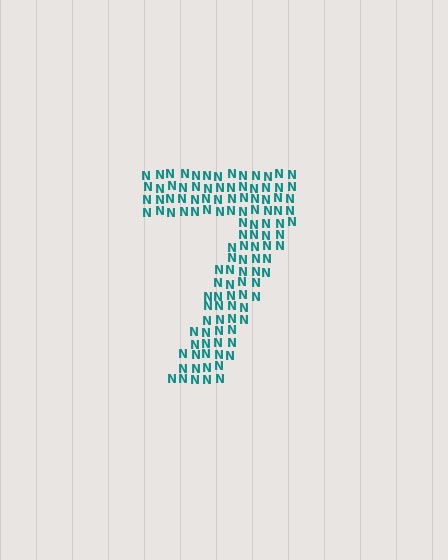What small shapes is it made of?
It is made of small letter N's.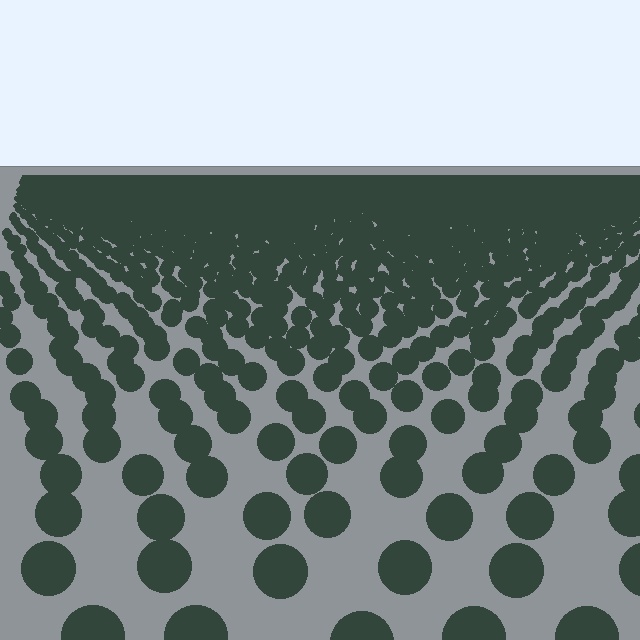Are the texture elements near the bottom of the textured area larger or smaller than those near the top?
Larger. Near the bottom, elements are closer to the viewer and appear at a bigger on-screen size.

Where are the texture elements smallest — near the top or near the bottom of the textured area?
Near the top.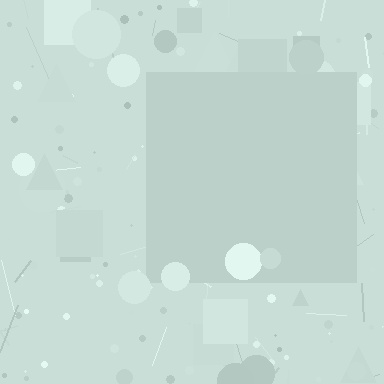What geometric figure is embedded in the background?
A square is embedded in the background.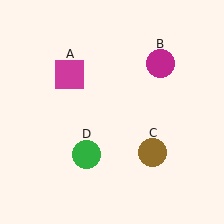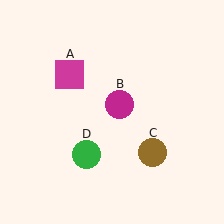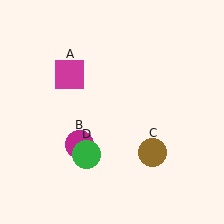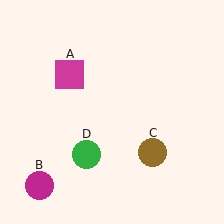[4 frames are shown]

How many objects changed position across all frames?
1 object changed position: magenta circle (object B).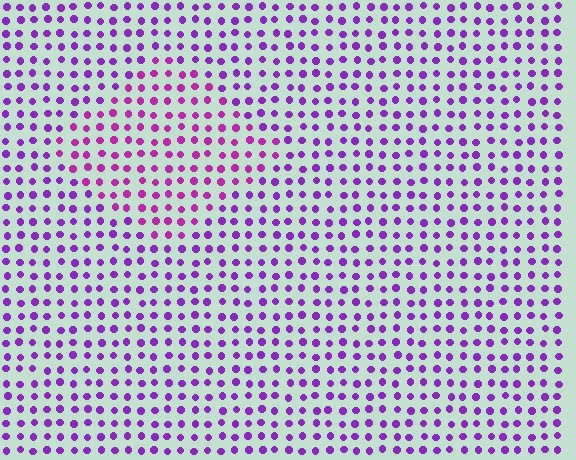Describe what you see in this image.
The image is filled with small purple elements in a uniform arrangement. A diamond-shaped region is visible where the elements are tinted to a slightly different hue, forming a subtle color boundary.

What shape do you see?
I see a diamond.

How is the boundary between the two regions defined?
The boundary is defined purely by a slight shift in hue (about 26 degrees). Spacing, size, and orientation are identical on both sides.